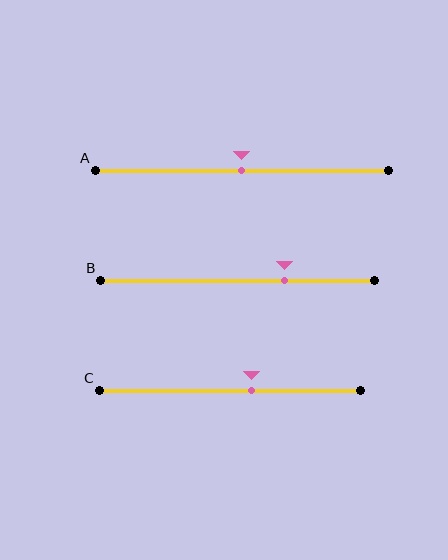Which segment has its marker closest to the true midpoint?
Segment A has its marker closest to the true midpoint.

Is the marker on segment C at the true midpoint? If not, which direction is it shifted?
No, the marker on segment C is shifted to the right by about 8% of the segment length.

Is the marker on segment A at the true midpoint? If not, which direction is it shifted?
Yes, the marker on segment A is at the true midpoint.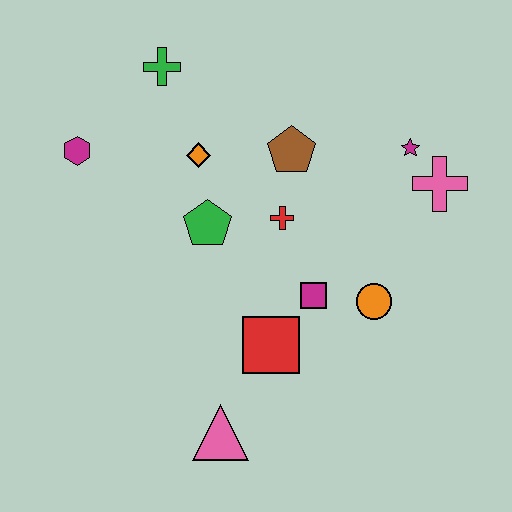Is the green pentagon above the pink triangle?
Yes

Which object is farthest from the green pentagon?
The pink cross is farthest from the green pentagon.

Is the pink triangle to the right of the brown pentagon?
No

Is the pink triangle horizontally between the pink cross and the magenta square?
No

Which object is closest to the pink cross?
The magenta star is closest to the pink cross.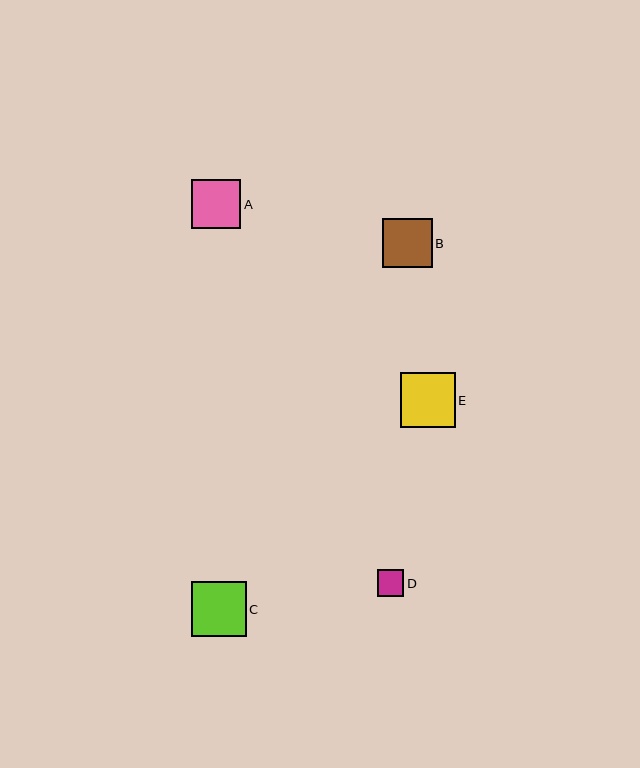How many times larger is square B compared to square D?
Square B is approximately 1.9 times the size of square D.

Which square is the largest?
Square E is the largest with a size of approximately 55 pixels.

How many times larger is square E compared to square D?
Square E is approximately 2.1 times the size of square D.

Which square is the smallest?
Square D is the smallest with a size of approximately 26 pixels.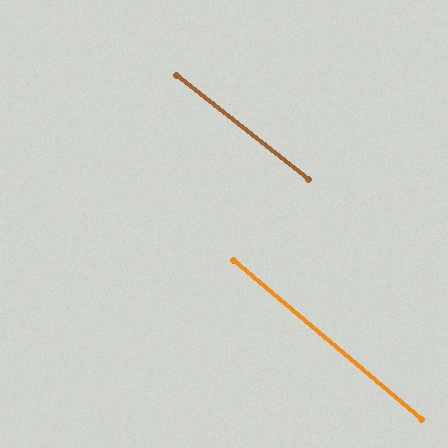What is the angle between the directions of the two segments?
Approximately 2 degrees.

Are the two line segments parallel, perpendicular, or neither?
Parallel — their directions differ by only 2.0°.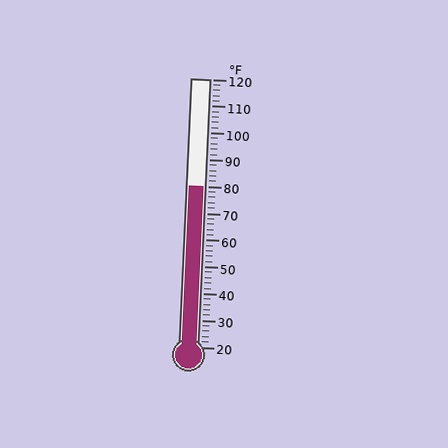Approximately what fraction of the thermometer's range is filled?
The thermometer is filled to approximately 60% of its range.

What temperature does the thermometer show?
The thermometer shows approximately 80°F.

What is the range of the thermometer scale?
The thermometer scale ranges from 20°F to 120°F.